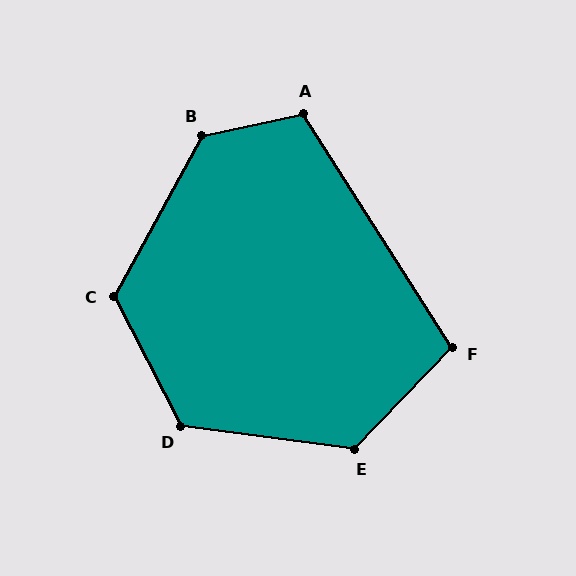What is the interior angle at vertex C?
Approximately 124 degrees (obtuse).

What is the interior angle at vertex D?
Approximately 125 degrees (obtuse).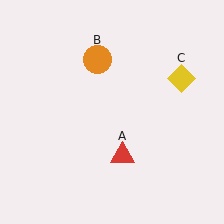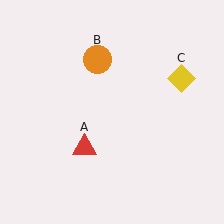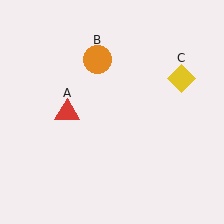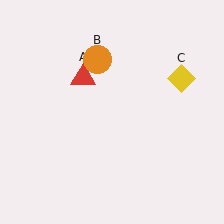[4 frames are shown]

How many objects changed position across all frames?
1 object changed position: red triangle (object A).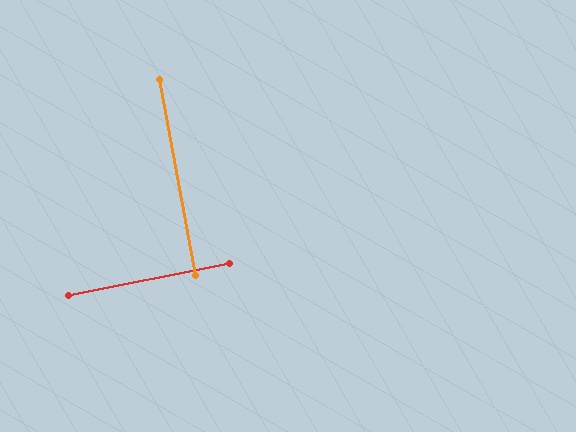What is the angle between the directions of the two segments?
Approximately 89 degrees.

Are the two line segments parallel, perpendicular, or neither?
Perpendicular — they meet at approximately 89°.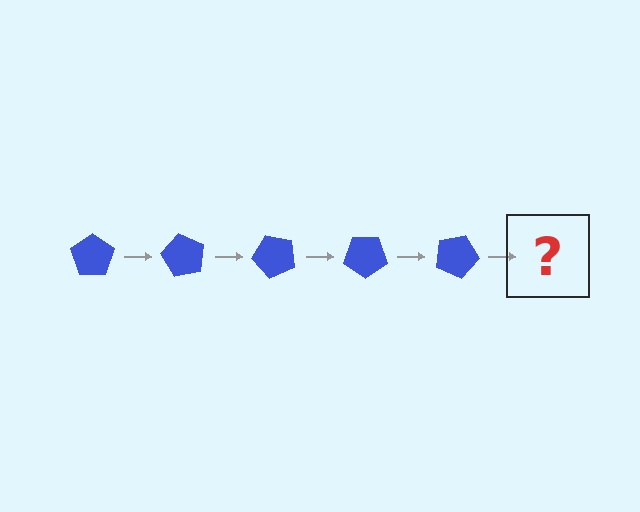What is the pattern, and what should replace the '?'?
The pattern is that the pentagon rotates 60 degrees each step. The '?' should be a blue pentagon rotated 300 degrees.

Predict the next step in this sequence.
The next step is a blue pentagon rotated 300 degrees.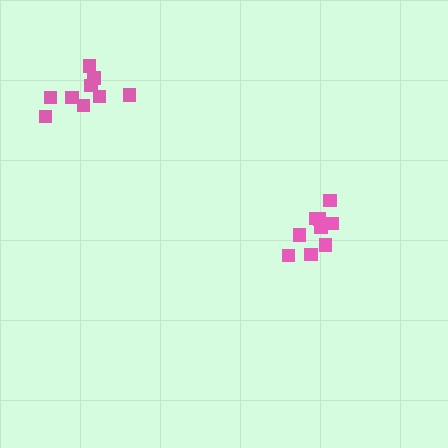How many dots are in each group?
Group 1: 9 dots, Group 2: 9 dots (18 total).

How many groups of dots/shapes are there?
There are 2 groups.